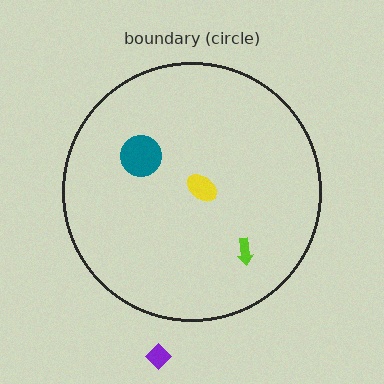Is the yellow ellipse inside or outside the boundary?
Inside.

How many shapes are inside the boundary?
3 inside, 1 outside.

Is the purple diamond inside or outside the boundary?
Outside.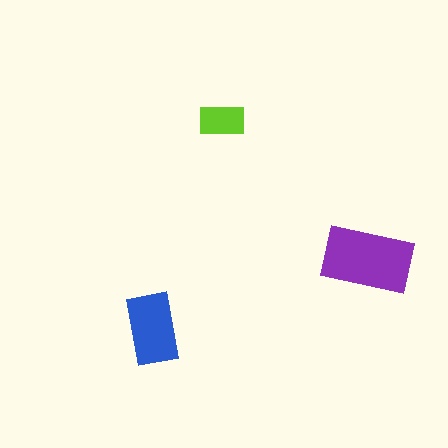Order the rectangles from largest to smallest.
the purple one, the blue one, the lime one.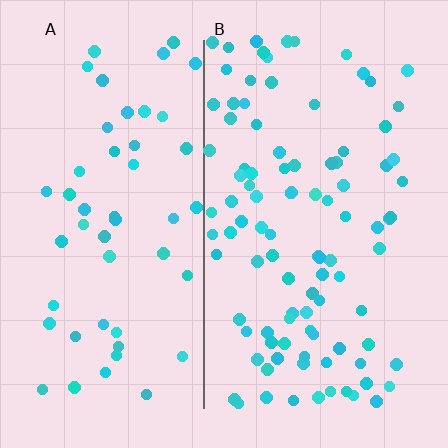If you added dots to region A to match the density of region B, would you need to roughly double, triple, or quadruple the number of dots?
Approximately double.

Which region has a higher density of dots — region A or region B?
B (the right).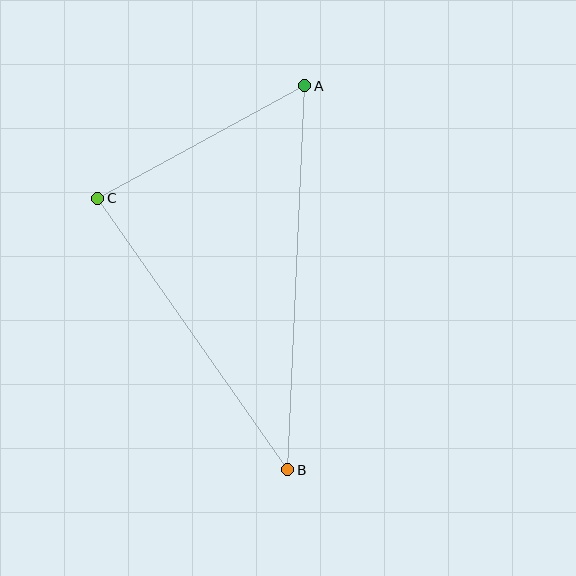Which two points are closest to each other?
Points A and C are closest to each other.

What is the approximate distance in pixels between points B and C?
The distance between B and C is approximately 331 pixels.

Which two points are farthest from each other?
Points A and B are farthest from each other.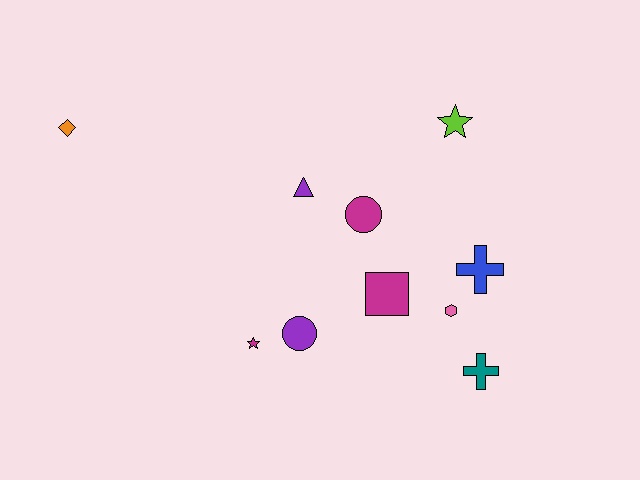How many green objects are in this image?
There are no green objects.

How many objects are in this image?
There are 10 objects.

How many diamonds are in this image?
There is 1 diamond.